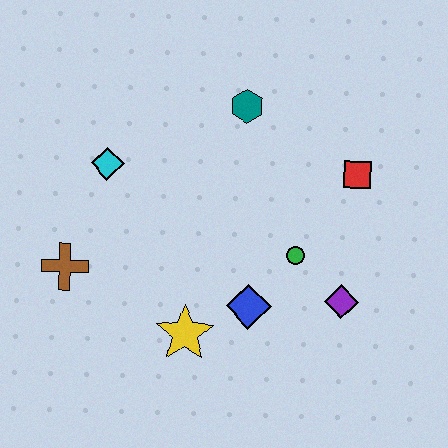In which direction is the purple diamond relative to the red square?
The purple diamond is below the red square.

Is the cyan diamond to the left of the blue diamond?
Yes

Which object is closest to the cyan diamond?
The brown cross is closest to the cyan diamond.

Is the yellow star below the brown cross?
Yes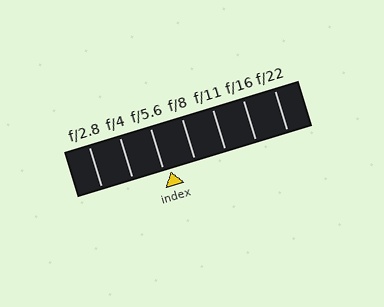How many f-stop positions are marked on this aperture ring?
There are 7 f-stop positions marked.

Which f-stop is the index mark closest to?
The index mark is closest to f/5.6.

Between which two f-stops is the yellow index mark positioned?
The index mark is between f/5.6 and f/8.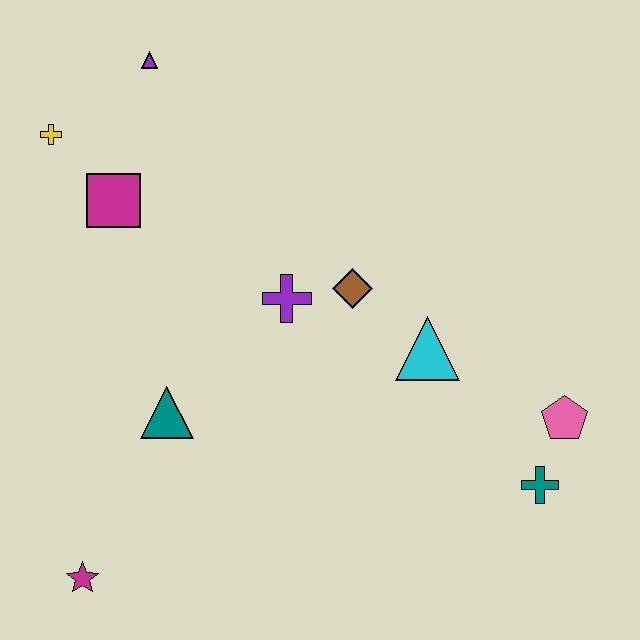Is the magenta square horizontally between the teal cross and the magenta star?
Yes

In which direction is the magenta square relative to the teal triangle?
The magenta square is above the teal triangle.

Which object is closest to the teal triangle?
The purple cross is closest to the teal triangle.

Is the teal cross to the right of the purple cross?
Yes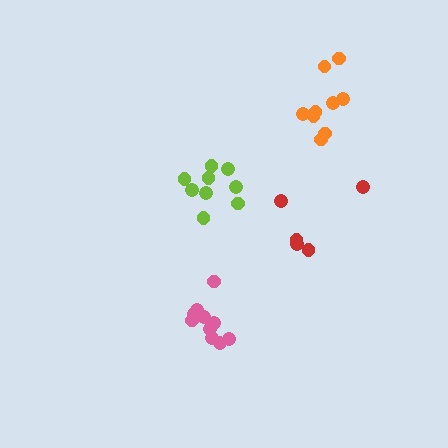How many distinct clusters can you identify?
There are 4 distinct clusters.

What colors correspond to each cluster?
The clusters are colored: lime, pink, red, orange.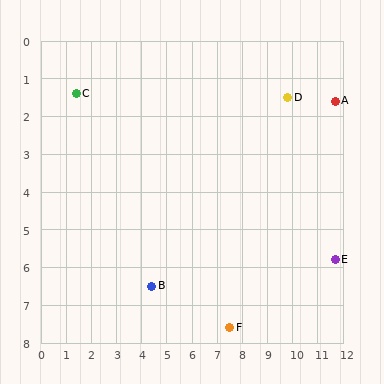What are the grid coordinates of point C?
Point C is at approximately (1.4, 1.4).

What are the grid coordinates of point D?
Point D is at approximately (9.8, 1.5).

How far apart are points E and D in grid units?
Points E and D are about 4.7 grid units apart.